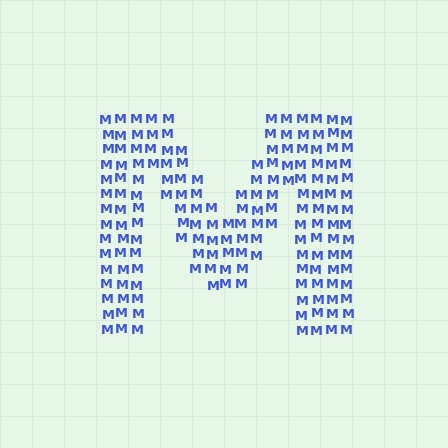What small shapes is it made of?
It is made of small letter M's.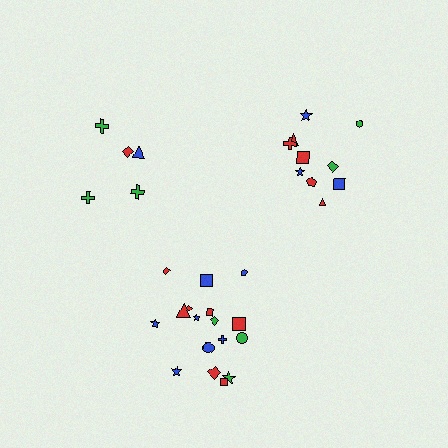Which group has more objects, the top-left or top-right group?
The top-right group.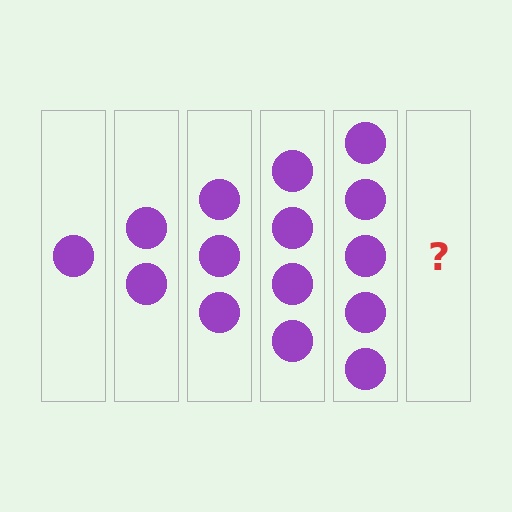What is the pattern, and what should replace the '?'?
The pattern is that each step adds one more circle. The '?' should be 6 circles.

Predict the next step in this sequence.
The next step is 6 circles.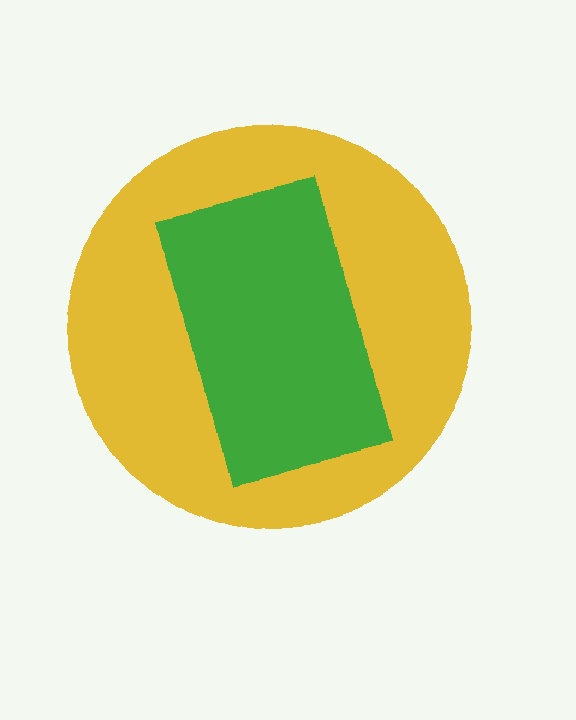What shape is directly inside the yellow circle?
The green rectangle.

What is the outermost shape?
The yellow circle.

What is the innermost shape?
The green rectangle.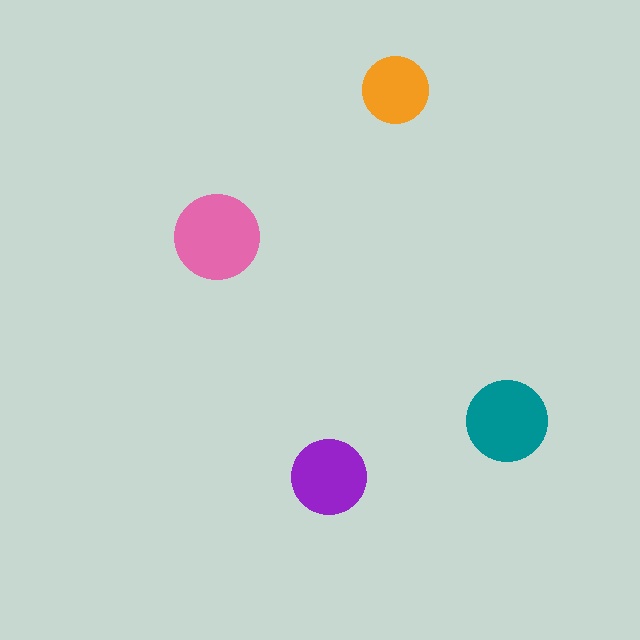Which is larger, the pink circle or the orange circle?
The pink one.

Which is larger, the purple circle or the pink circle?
The pink one.